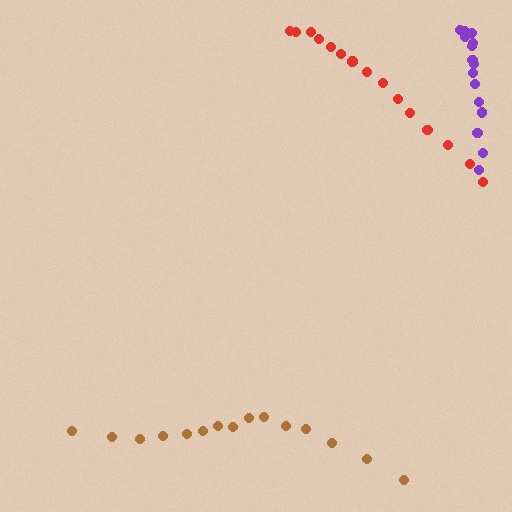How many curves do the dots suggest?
There are 3 distinct paths.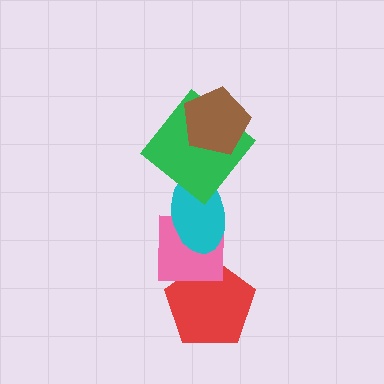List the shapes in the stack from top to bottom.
From top to bottom: the brown pentagon, the green diamond, the cyan ellipse, the pink square, the red pentagon.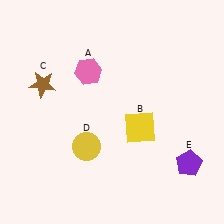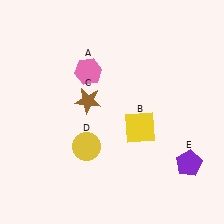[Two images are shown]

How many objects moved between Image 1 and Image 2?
1 object moved between the two images.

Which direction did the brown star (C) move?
The brown star (C) moved right.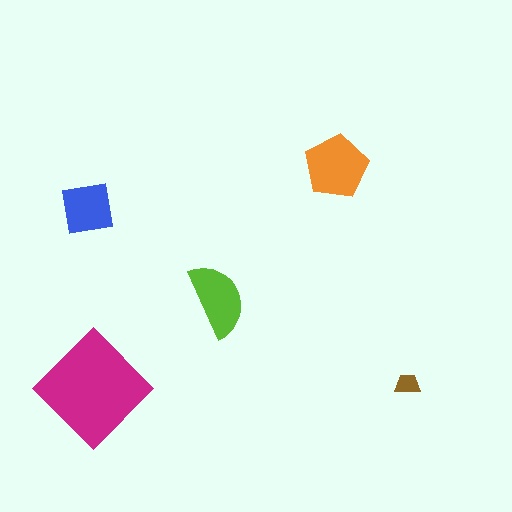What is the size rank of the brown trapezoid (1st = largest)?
5th.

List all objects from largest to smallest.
The magenta diamond, the orange pentagon, the lime semicircle, the blue square, the brown trapezoid.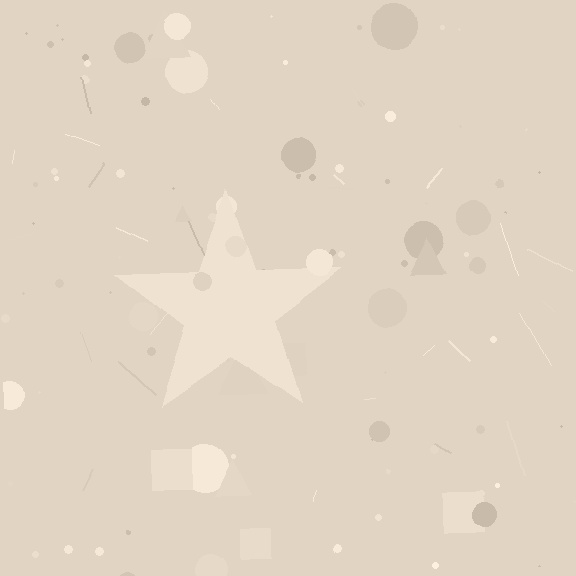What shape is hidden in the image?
A star is hidden in the image.